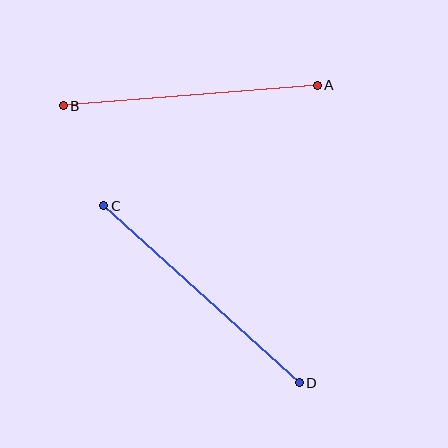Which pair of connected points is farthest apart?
Points C and D are farthest apart.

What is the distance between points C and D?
The distance is approximately 264 pixels.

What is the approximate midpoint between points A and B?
The midpoint is at approximately (190, 95) pixels.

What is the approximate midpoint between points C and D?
The midpoint is at approximately (202, 294) pixels.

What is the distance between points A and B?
The distance is approximately 255 pixels.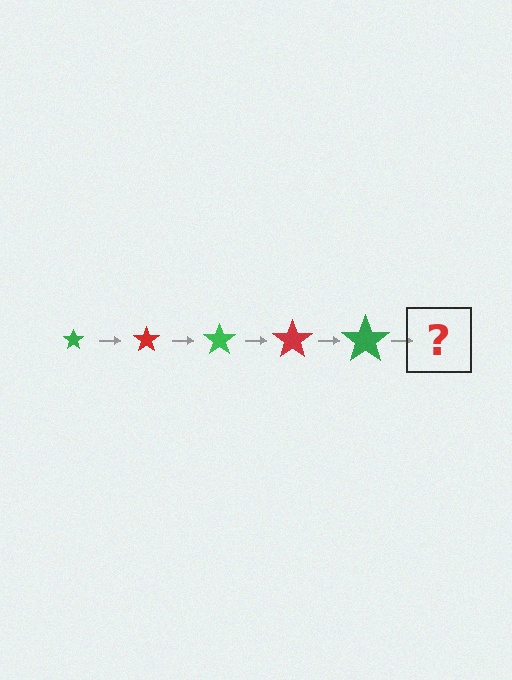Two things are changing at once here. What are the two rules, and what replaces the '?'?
The two rules are that the star grows larger each step and the color cycles through green and red. The '?' should be a red star, larger than the previous one.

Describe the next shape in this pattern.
It should be a red star, larger than the previous one.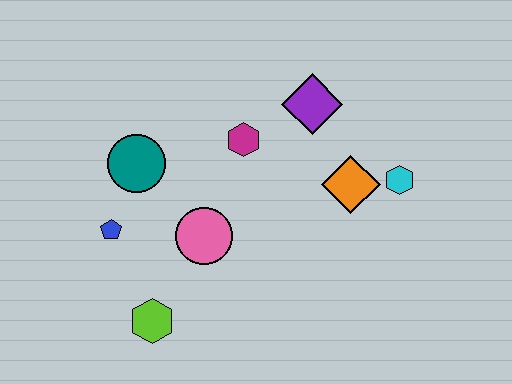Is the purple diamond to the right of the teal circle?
Yes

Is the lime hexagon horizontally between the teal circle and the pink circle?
Yes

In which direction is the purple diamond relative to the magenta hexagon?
The purple diamond is to the right of the magenta hexagon.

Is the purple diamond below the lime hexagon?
No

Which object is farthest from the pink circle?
The cyan hexagon is farthest from the pink circle.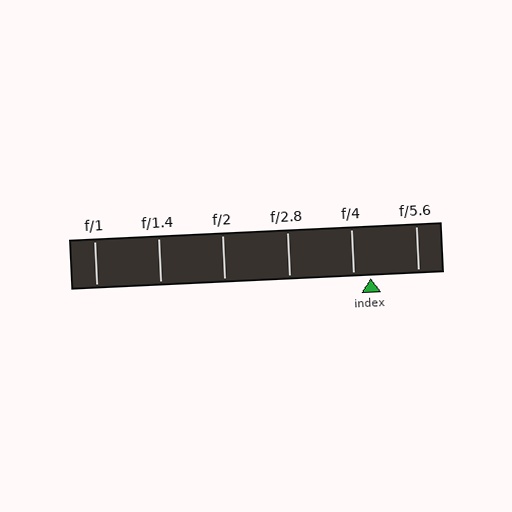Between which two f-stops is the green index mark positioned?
The index mark is between f/4 and f/5.6.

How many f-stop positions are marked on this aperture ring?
There are 6 f-stop positions marked.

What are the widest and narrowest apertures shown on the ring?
The widest aperture shown is f/1 and the narrowest is f/5.6.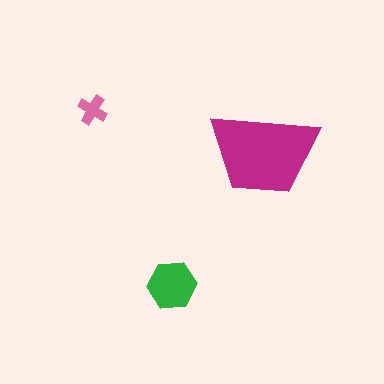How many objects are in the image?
There are 3 objects in the image.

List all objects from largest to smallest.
The magenta trapezoid, the green hexagon, the pink cross.